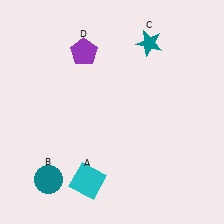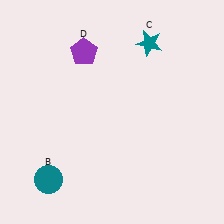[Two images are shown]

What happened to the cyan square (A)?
The cyan square (A) was removed in Image 2. It was in the bottom-left area of Image 1.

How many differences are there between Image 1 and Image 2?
There is 1 difference between the two images.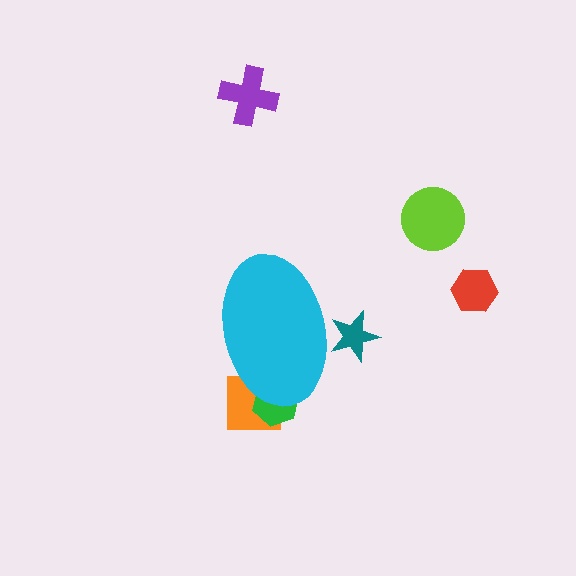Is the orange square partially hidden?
Yes, the orange square is partially hidden behind the cyan ellipse.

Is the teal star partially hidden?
Yes, the teal star is partially hidden behind the cyan ellipse.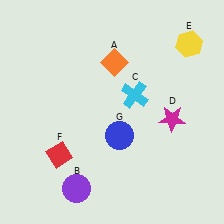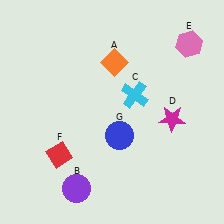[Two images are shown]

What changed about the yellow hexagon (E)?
In Image 1, E is yellow. In Image 2, it changed to pink.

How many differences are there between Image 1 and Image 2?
There is 1 difference between the two images.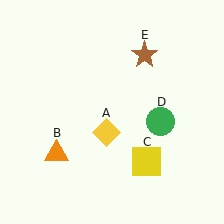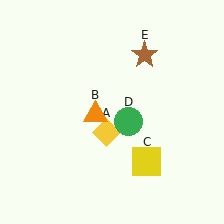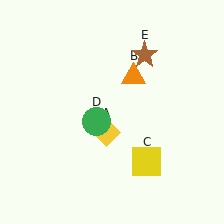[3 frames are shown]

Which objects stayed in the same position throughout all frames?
Yellow diamond (object A) and yellow square (object C) and brown star (object E) remained stationary.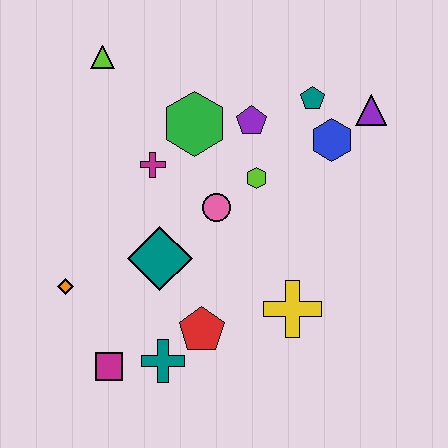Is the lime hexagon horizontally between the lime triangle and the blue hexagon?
Yes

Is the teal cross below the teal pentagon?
Yes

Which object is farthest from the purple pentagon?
The magenta square is farthest from the purple pentagon.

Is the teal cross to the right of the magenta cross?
Yes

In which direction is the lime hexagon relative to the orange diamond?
The lime hexagon is to the right of the orange diamond.